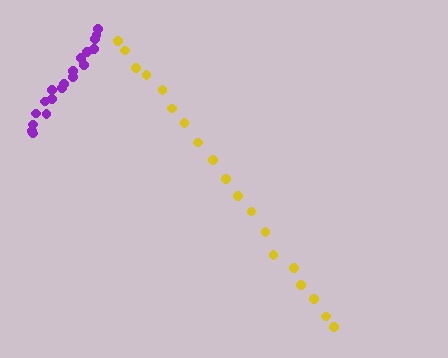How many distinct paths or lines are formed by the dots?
There are 2 distinct paths.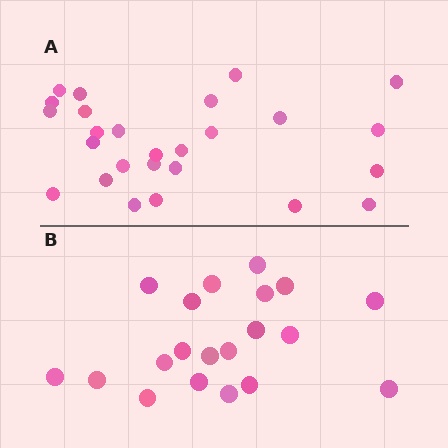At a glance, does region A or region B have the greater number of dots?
Region A (the top region) has more dots.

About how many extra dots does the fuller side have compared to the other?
Region A has about 6 more dots than region B.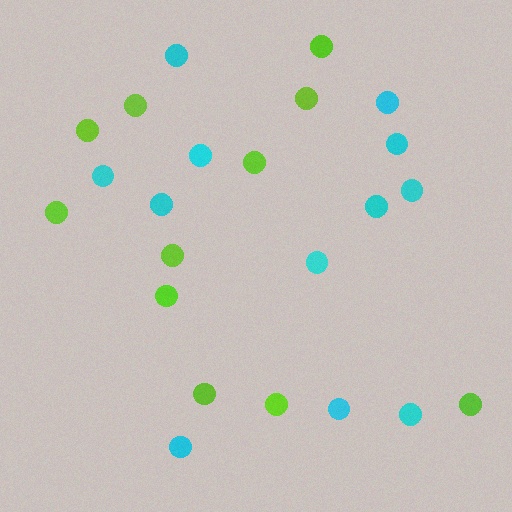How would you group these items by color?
There are 2 groups: one group of lime circles (11) and one group of cyan circles (12).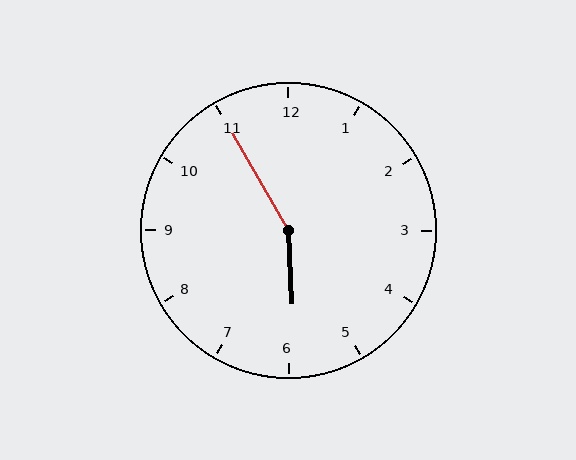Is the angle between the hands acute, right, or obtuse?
It is obtuse.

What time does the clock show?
5:55.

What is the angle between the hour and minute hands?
Approximately 152 degrees.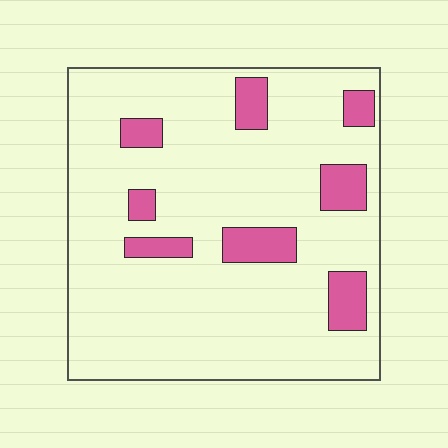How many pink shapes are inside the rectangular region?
8.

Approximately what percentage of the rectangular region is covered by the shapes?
Approximately 15%.